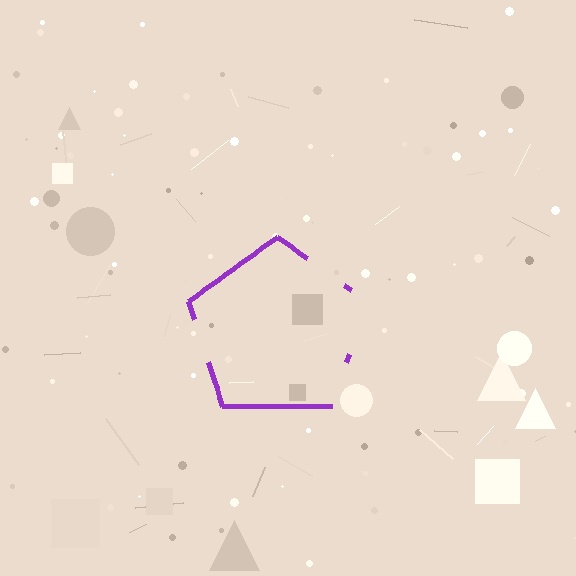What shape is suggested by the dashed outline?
The dashed outline suggests a pentagon.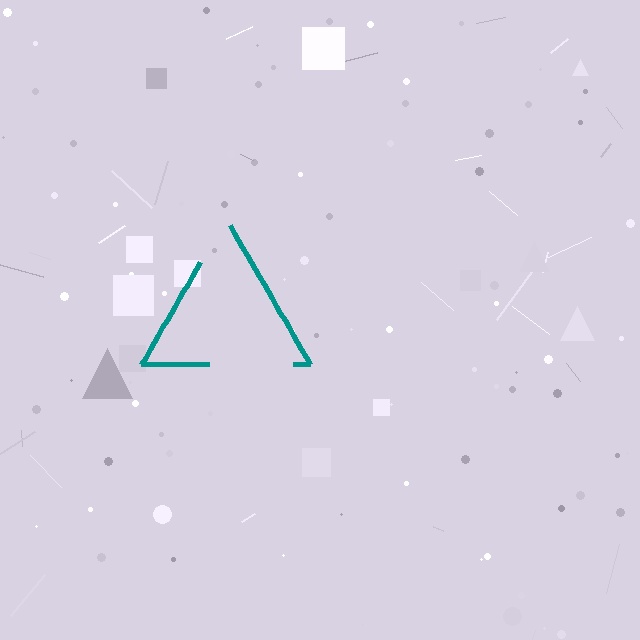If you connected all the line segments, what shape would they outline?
They would outline a triangle.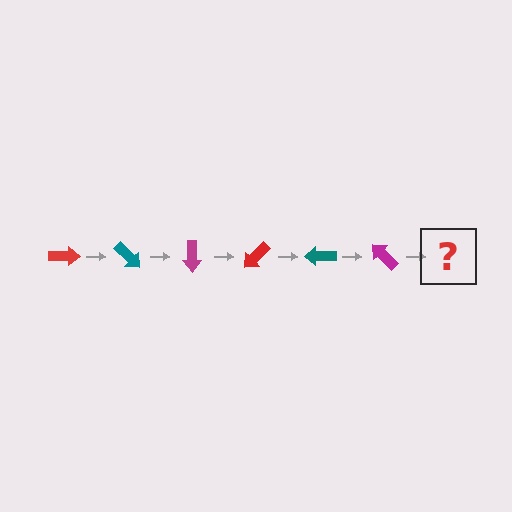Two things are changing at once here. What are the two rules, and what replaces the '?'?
The two rules are that it rotates 45 degrees each step and the color cycles through red, teal, and magenta. The '?' should be a red arrow, rotated 270 degrees from the start.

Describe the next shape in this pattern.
It should be a red arrow, rotated 270 degrees from the start.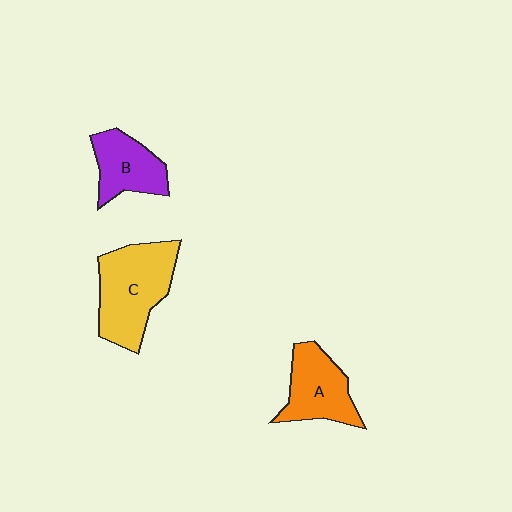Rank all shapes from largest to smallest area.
From largest to smallest: C (yellow), A (orange), B (purple).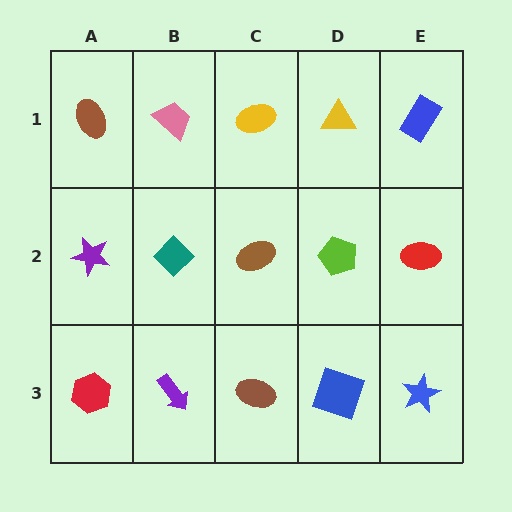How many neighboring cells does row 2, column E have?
3.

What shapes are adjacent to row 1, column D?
A lime pentagon (row 2, column D), a yellow ellipse (row 1, column C), a blue rectangle (row 1, column E).